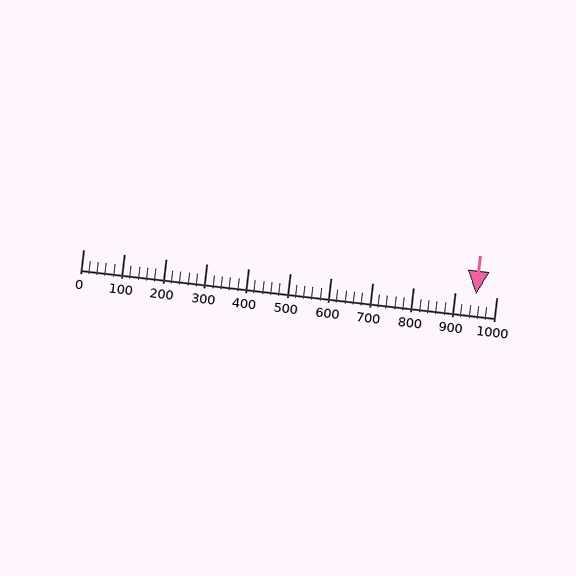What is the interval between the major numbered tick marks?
The major tick marks are spaced 100 units apart.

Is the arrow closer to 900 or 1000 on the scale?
The arrow is closer to 1000.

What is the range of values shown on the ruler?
The ruler shows values from 0 to 1000.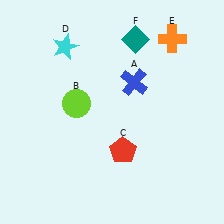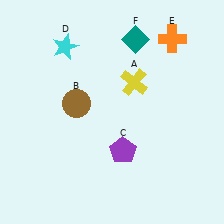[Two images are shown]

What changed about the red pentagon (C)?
In Image 1, C is red. In Image 2, it changed to purple.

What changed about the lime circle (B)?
In Image 1, B is lime. In Image 2, it changed to brown.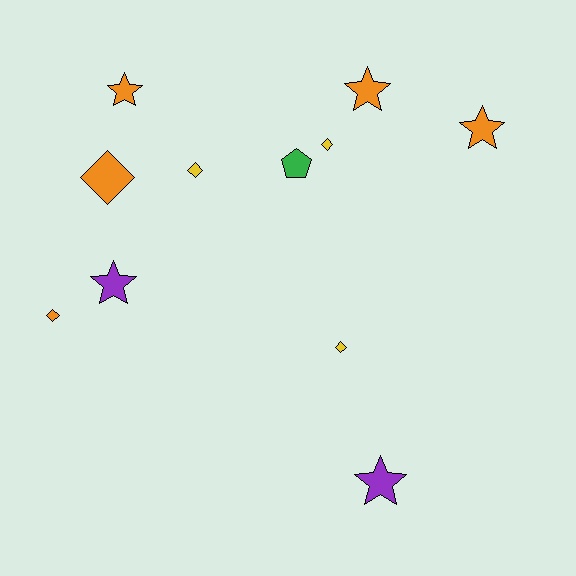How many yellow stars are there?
There are no yellow stars.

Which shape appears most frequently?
Star, with 5 objects.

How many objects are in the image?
There are 11 objects.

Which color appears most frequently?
Orange, with 5 objects.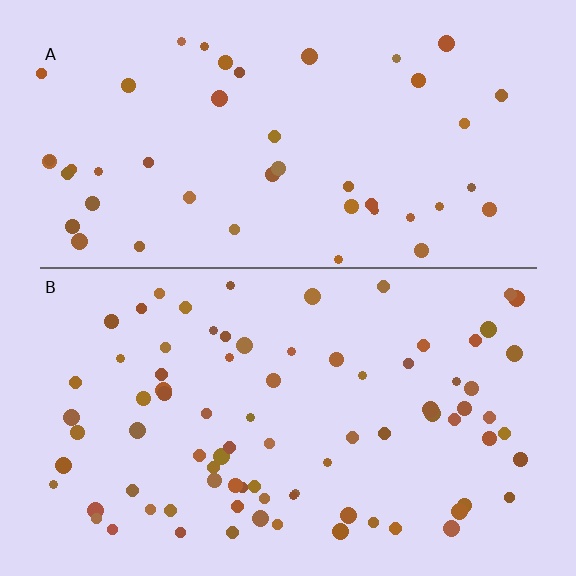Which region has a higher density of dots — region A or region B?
B (the bottom).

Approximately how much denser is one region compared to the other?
Approximately 1.8× — region B over region A.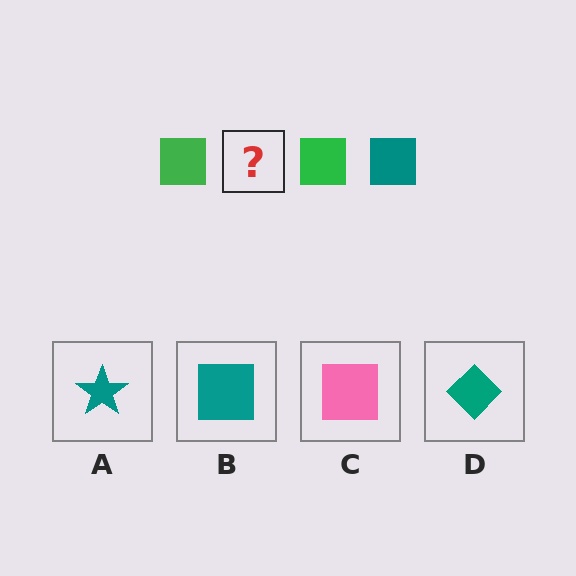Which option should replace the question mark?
Option B.